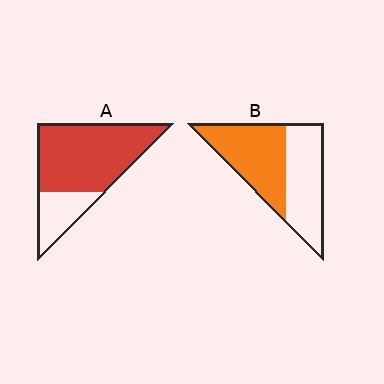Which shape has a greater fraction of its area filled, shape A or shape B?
Shape A.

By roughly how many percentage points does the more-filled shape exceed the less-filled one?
By roughly 20 percentage points (A over B).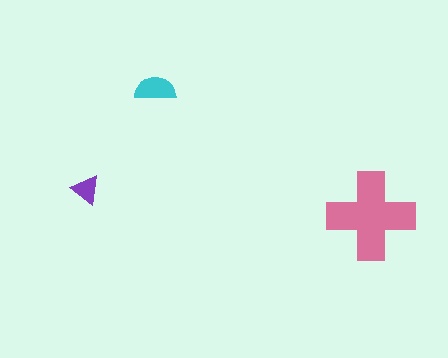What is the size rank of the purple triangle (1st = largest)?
3rd.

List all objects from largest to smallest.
The pink cross, the cyan semicircle, the purple triangle.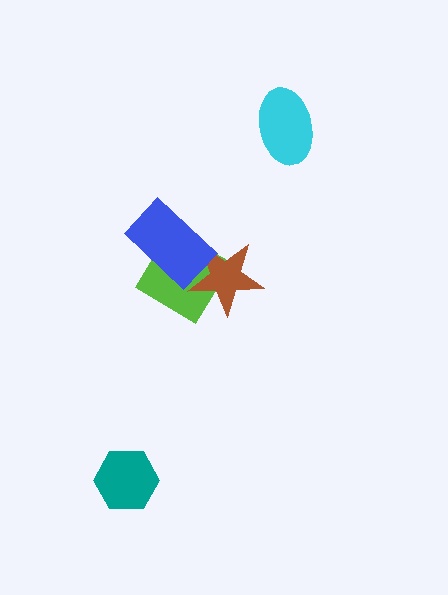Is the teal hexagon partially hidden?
No, no other shape covers it.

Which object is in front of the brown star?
The blue rectangle is in front of the brown star.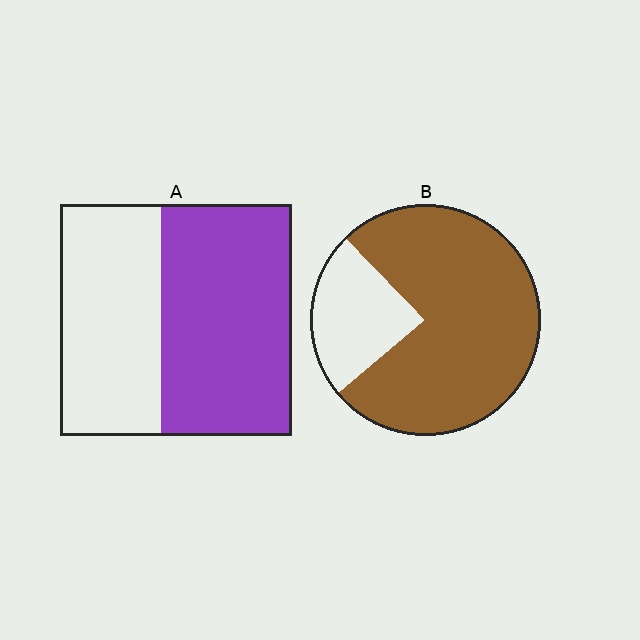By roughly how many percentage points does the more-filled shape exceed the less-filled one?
By roughly 20 percentage points (B over A).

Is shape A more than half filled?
Yes.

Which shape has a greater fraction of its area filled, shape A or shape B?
Shape B.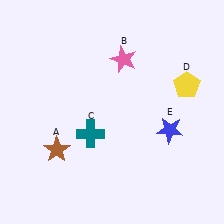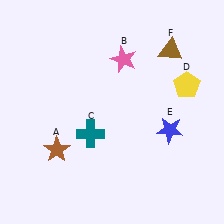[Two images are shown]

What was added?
A brown triangle (F) was added in Image 2.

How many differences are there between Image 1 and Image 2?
There is 1 difference between the two images.